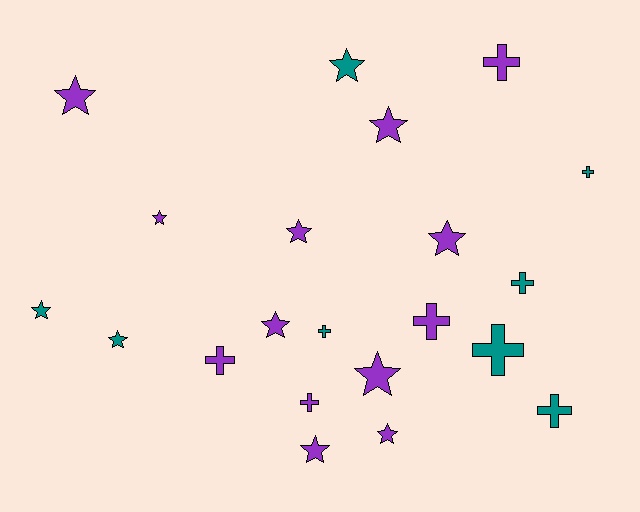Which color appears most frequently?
Purple, with 13 objects.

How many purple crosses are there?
There are 4 purple crosses.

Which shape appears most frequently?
Star, with 12 objects.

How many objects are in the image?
There are 21 objects.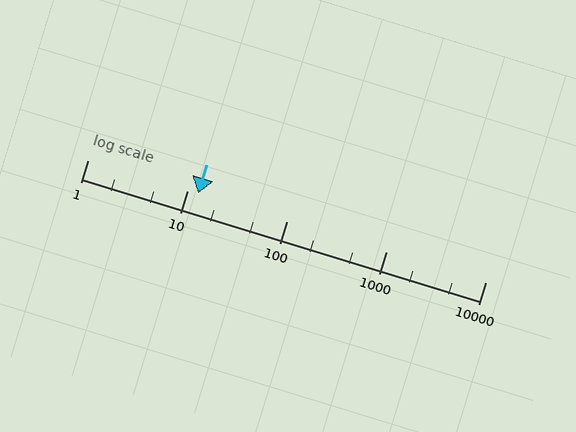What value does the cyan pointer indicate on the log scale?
The pointer indicates approximately 13.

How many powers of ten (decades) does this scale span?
The scale spans 4 decades, from 1 to 10000.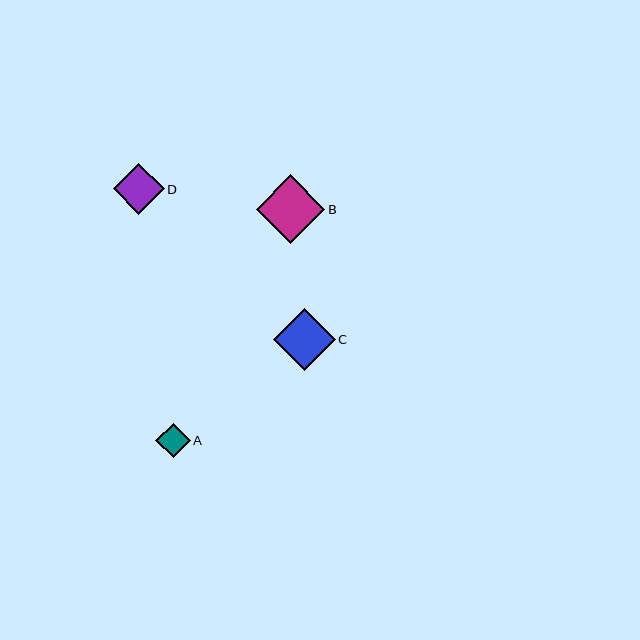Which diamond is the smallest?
Diamond A is the smallest with a size of approximately 34 pixels.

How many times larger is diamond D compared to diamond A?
Diamond D is approximately 1.5 times the size of diamond A.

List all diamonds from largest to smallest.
From largest to smallest: B, C, D, A.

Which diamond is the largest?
Diamond B is the largest with a size of approximately 69 pixels.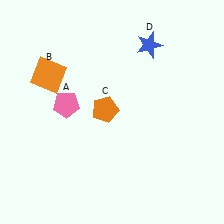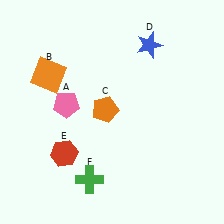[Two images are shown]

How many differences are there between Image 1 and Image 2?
There are 2 differences between the two images.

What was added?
A red hexagon (E), a green cross (F) were added in Image 2.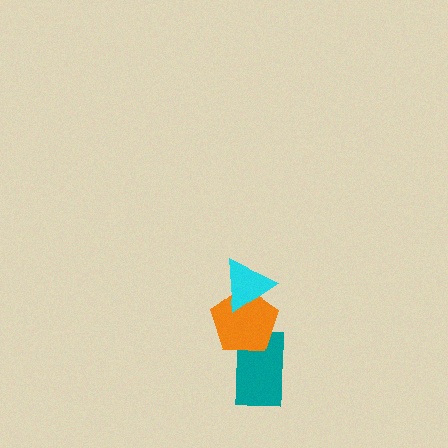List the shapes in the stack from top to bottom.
From top to bottom: the cyan triangle, the orange pentagon, the teal rectangle.